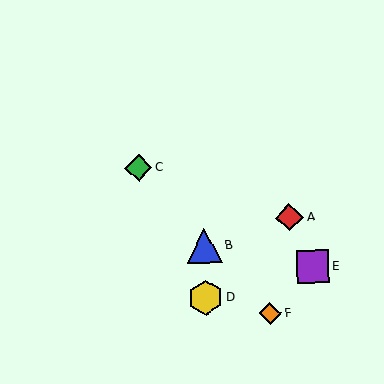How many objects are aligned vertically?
2 objects (B, D) are aligned vertically.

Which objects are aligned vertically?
Objects B, D are aligned vertically.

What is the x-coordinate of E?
Object E is at x≈313.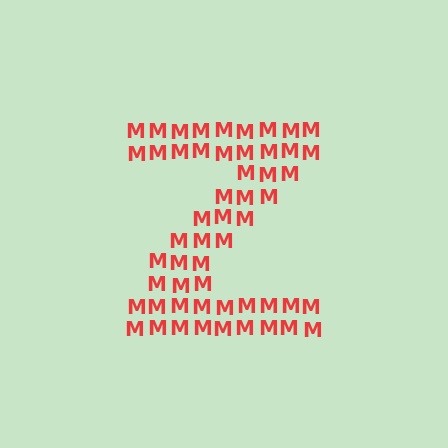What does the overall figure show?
The overall figure shows the letter Z.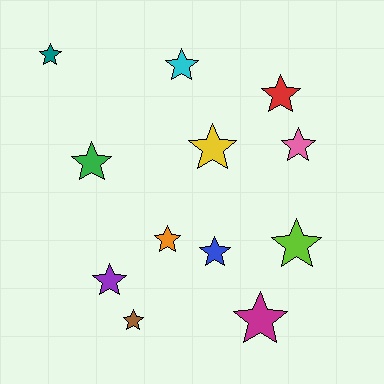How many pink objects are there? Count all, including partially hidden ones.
There is 1 pink object.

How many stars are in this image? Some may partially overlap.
There are 12 stars.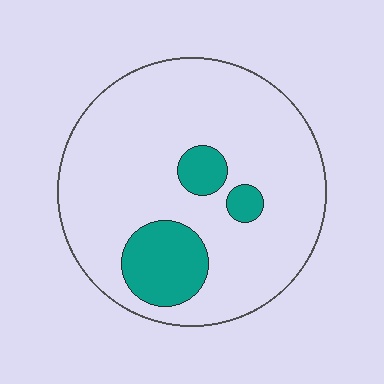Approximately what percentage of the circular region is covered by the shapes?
Approximately 15%.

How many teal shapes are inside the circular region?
3.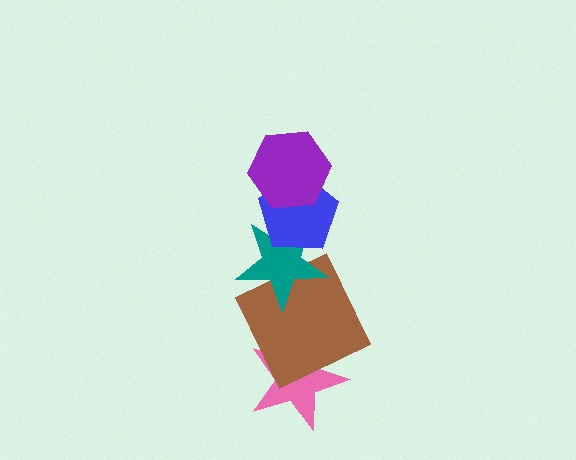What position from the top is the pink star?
The pink star is 5th from the top.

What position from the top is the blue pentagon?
The blue pentagon is 2nd from the top.